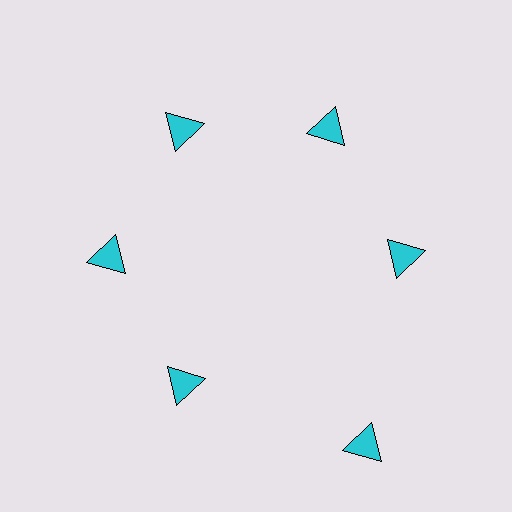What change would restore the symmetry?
The symmetry would be restored by moving it inward, back onto the ring so that all 6 triangles sit at equal angles and equal distance from the center.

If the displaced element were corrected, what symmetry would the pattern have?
It would have 6-fold rotational symmetry — the pattern would map onto itself every 60 degrees.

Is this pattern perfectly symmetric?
No. The 6 cyan triangles are arranged in a ring, but one element near the 5 o'clock position is pushed outward from the center, breaking the 6-fold rotational symmetry.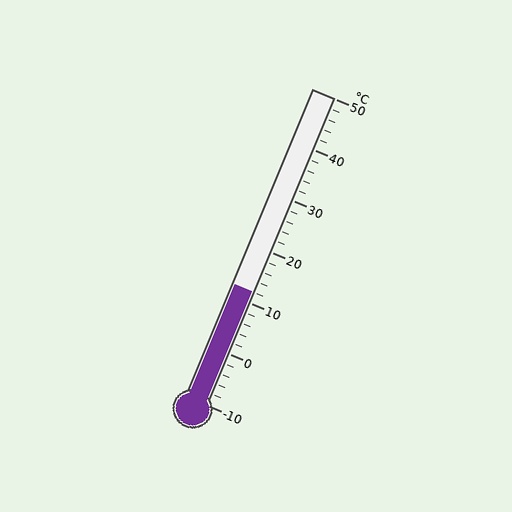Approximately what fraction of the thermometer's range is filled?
The thermometer is filled to approximately 35% of its range.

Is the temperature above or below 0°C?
The temperature is above 0°C.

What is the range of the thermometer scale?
The thermometer scale ranges from -10°C to 50°C.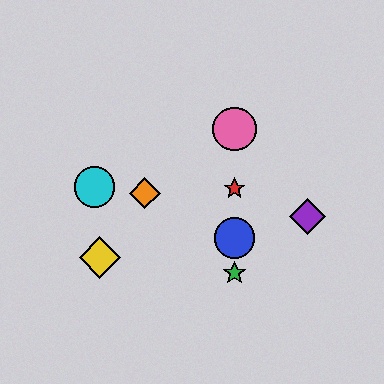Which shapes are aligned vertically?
The red star, the blue circle, the green star, the pink circle are aligned vertically.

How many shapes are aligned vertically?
4 shapes (the red star, the blue circle, the green star, the pink circle) are aligned vertically.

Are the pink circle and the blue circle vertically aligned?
Yes, both are at x≈234.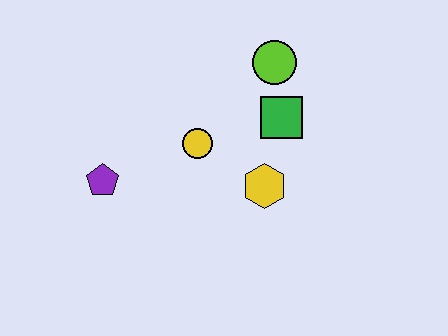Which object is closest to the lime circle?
The green square is closest to the lime circle.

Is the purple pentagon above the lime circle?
No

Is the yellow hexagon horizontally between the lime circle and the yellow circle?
Yes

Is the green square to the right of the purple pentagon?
Yes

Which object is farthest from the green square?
The purple pentagon is farthest from the green square.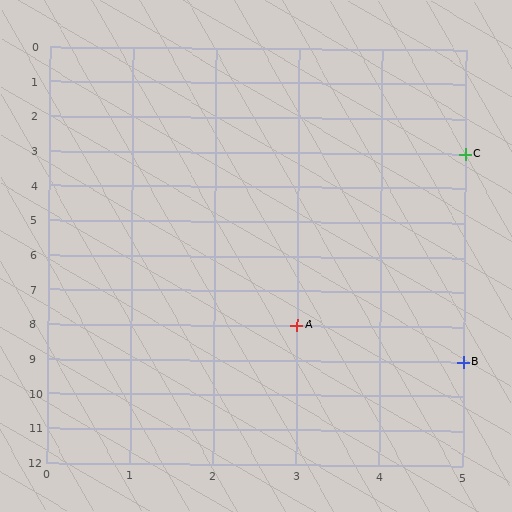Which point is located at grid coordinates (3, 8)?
Point A is at (3, 8).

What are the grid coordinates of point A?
Point A is at grid coordinates (3, 8).